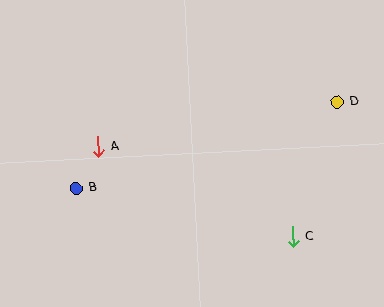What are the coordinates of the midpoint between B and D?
The midpoint between B and D is at (207, 145).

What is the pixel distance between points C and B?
The distance between C and B is 222 pixels.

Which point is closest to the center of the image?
Point A at (98, 147) is closest to the center.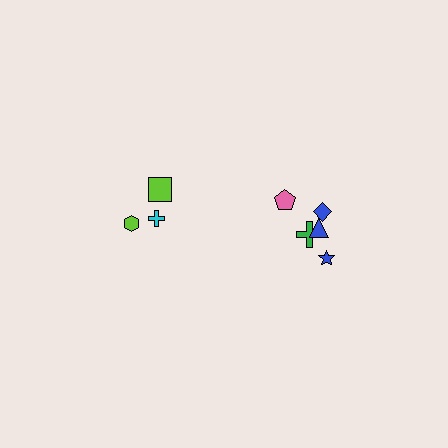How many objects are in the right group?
There are 5 objects.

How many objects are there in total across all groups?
There are 8 objects.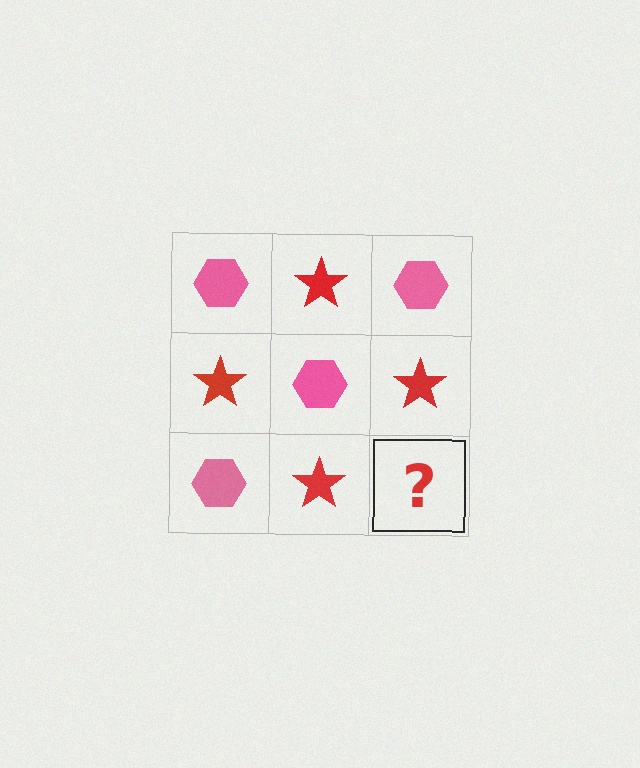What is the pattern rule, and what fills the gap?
The rule is that it alternates pink hexagon and red star in a checkerboard pattern. The gap should be filled with a pink hexagon.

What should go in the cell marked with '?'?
The missing cell should contain a pink hexagon.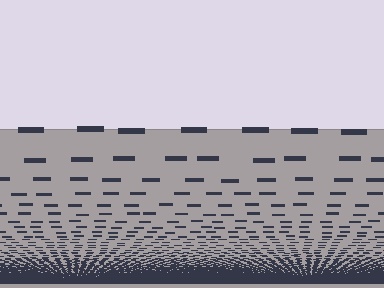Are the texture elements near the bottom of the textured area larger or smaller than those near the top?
Smaller. The gradient is inverted — elements near the bottom are smaller and denser.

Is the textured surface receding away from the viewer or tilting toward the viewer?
The surface appears to tilt toward the viewer. Texture elements get larger and sparser toward the top.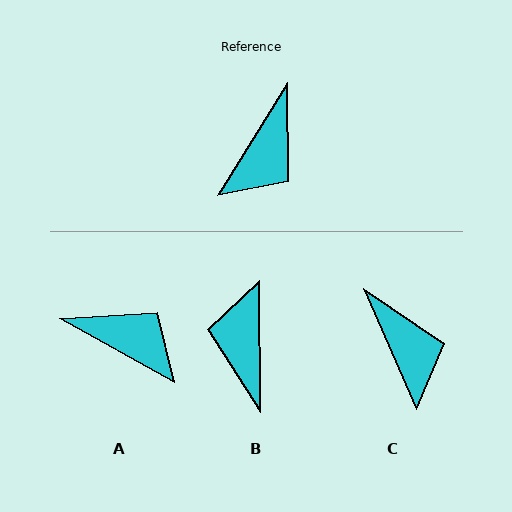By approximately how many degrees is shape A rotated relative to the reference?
Approximately 93 degrees counter-clockwise.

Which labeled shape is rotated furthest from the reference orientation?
B, about 148 degrees away.